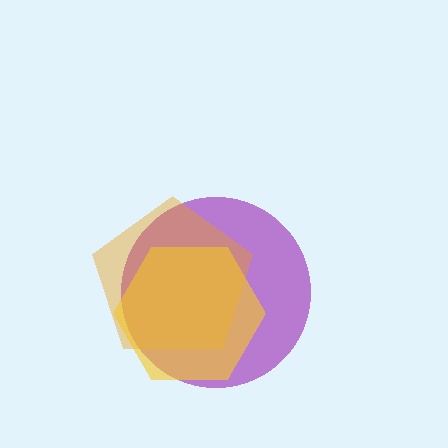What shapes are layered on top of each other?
The layered shapes are: a purple circle, an orange pentagon, a yellow hexagon.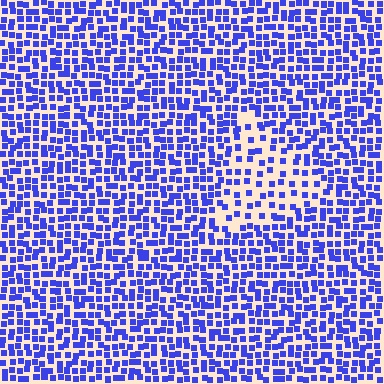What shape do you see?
I see a triangle.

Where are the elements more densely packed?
The elements are more densely packed outside the triangle boundary.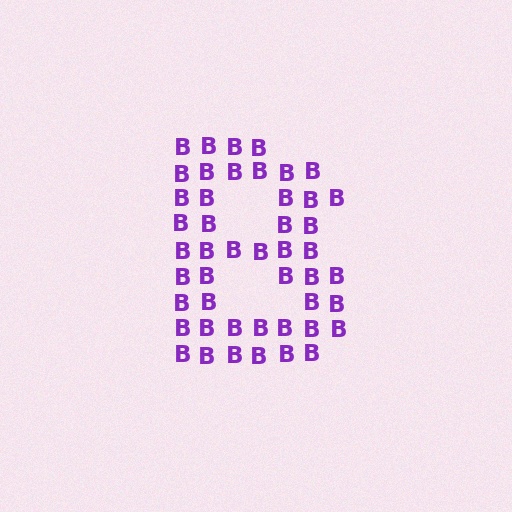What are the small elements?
The small elements are letter B's.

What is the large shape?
The large shape is the letter B.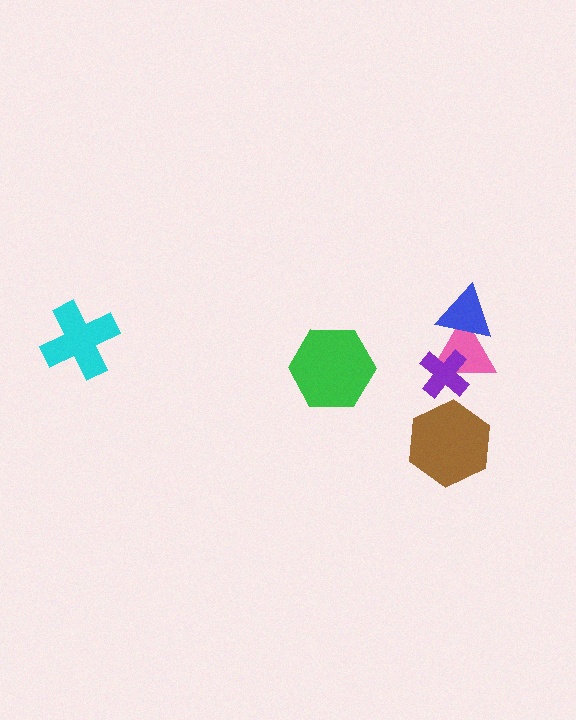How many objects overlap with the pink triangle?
2 objects overlap with the pink triangle.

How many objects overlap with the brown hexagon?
0 objects overlap with the brown hexagon.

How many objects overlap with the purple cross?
1 object overlaps with the purple cross.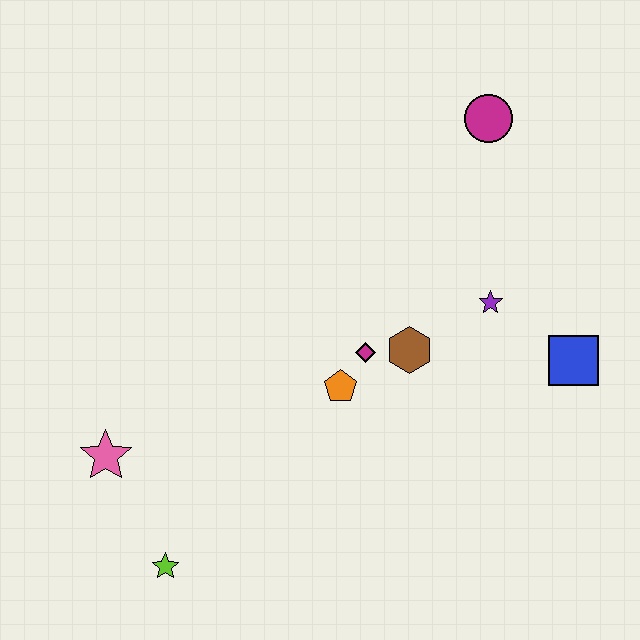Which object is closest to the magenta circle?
The purple star is closest to the magenta circle.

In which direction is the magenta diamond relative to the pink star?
The magenta diamond is to the right of the pink star.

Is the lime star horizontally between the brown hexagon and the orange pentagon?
No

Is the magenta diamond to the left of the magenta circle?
Yes